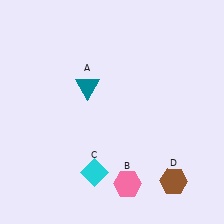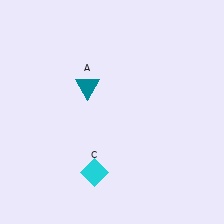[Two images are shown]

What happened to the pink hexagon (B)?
The pink hexagon (B) was removed in Image 2. It was in the bottom-right area of Image 1.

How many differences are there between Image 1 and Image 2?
There are 2 differences between the two images.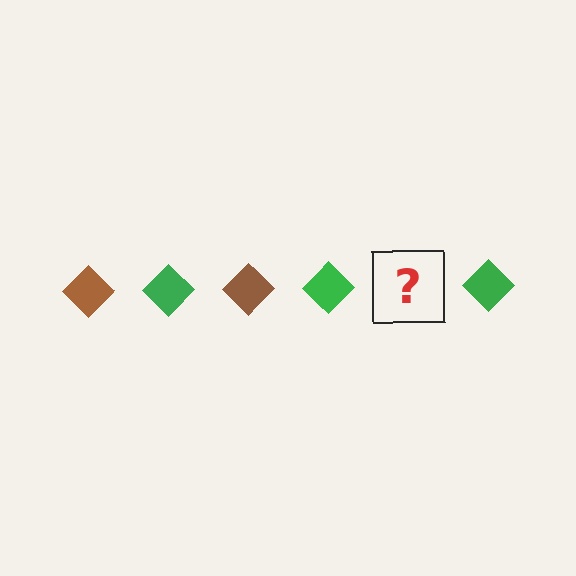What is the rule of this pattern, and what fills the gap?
The rule is that the pattern cycles through brown, green diamonds. The gap should be filled with a brown diamond.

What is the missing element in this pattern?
The missing element is a brown diamond.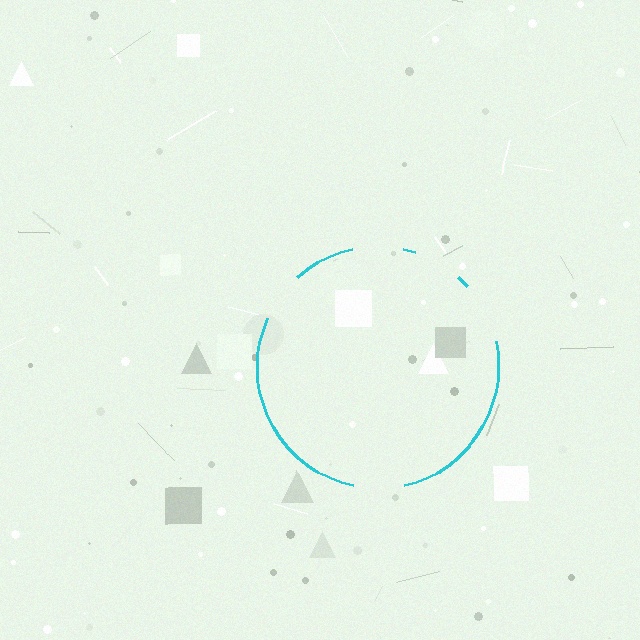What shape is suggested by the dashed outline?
The dashed outline suggests a circle.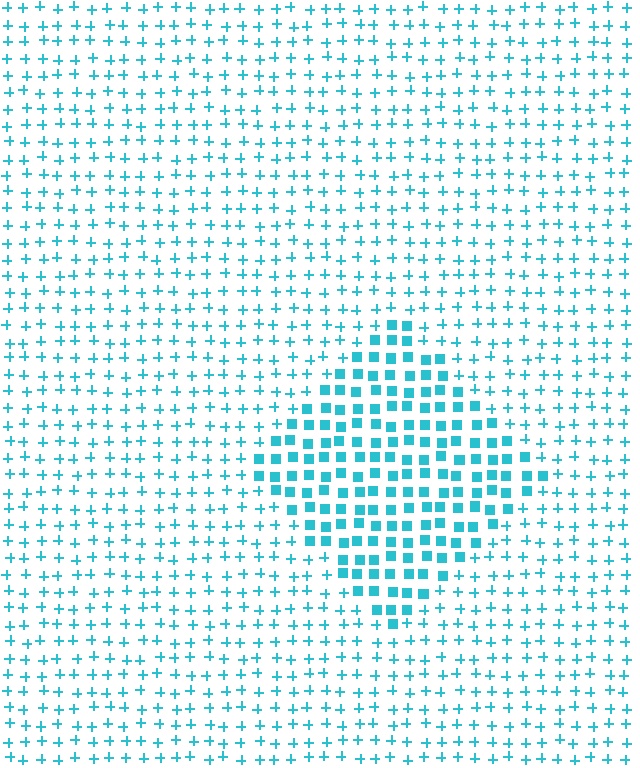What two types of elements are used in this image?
The image uses squares inside the diamond region and plus signs outside it.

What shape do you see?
I see a diamond.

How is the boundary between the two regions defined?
The boundary is defined by a change in element shape: squares inside vs. plus signs outside. All elements share the same color and spacing.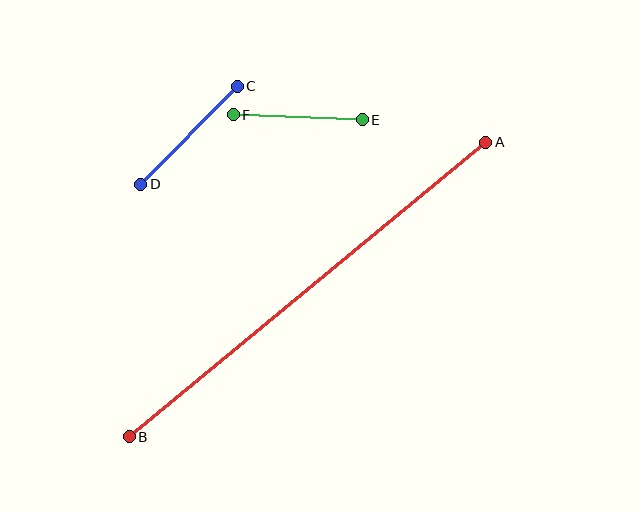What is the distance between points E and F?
The distance is approximately 129 pixels.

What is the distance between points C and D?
The distance is approximately 138 pixels.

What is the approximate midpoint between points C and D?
The midpoint is at approximately (189, 135) pixels.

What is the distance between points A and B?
The distance is approximately 462 pixels.